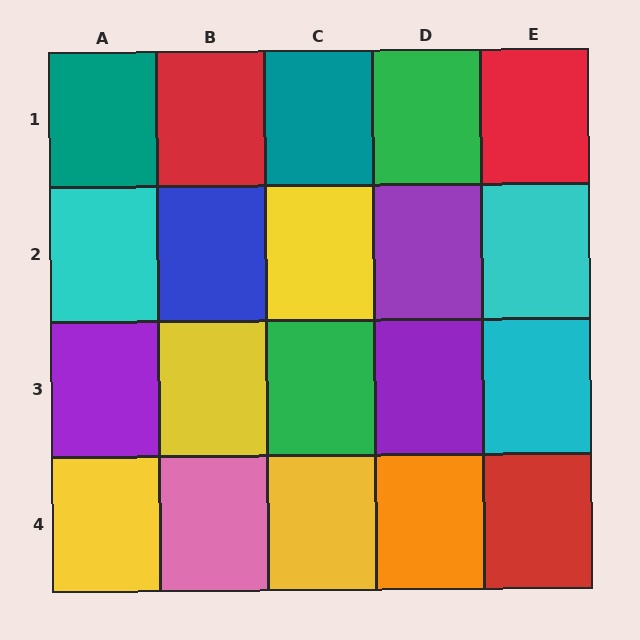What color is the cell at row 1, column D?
Green.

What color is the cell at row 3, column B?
Yellow.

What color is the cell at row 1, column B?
Red.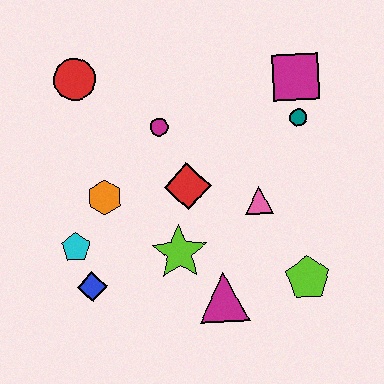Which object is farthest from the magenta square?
The blue diamond is farthest from the magenta square.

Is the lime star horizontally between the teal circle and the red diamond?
No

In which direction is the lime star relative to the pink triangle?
The lime star is to the left of the pink triangle.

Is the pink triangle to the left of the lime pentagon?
Yes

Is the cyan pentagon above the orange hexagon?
No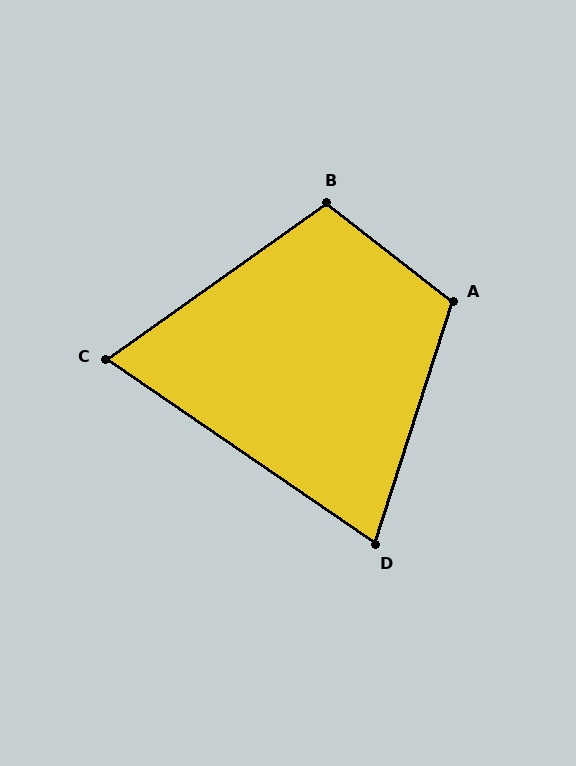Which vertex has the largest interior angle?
A, at approximately 110 degrees.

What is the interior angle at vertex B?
Approximately 107 degrees (obtuse).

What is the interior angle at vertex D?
Approximately 73 degrees (acute).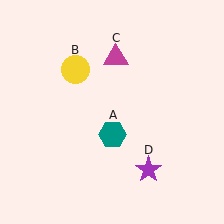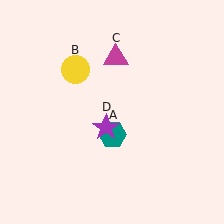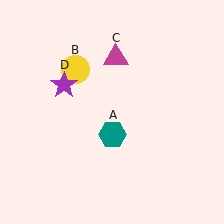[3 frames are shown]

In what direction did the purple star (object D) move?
The purple star (object D) moved up and to the left.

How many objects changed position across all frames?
1 object changed position: purple star (object D).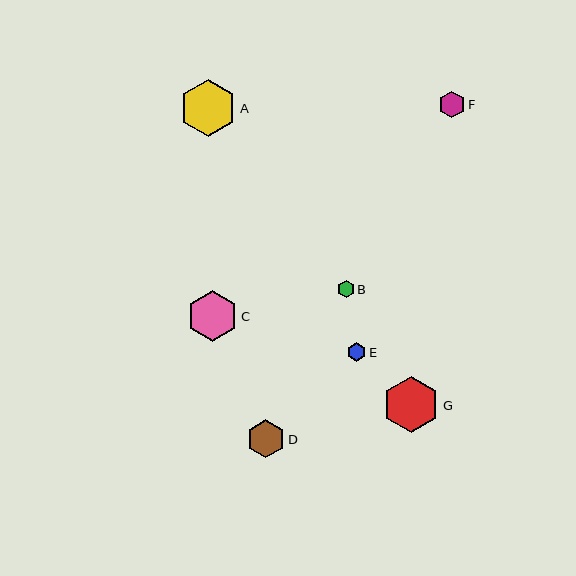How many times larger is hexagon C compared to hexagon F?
Hexagon C is approximately 1.9 times the size of hexagon F.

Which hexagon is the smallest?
Hexagon B is the smallest with a size of approximately 17 pixels.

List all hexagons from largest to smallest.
From largest to smallest: G, A, C, D, F, E, B.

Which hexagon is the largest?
Hexagon G is the largest with a size of approximately 57 pixels.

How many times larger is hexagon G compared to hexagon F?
Hexagon G is approximately 2.2 times the size of hexagon F.